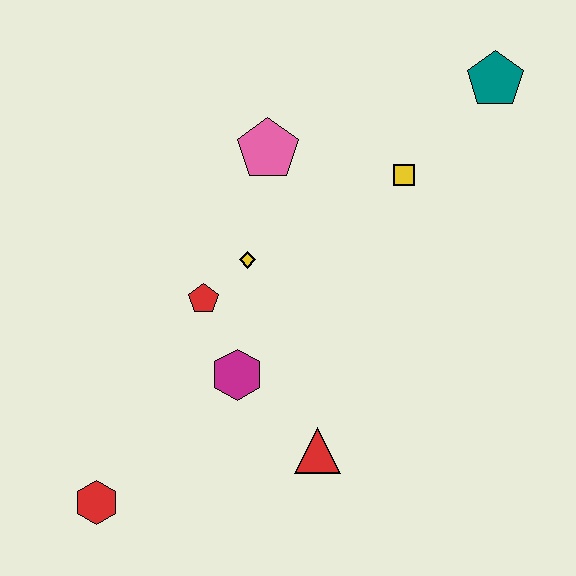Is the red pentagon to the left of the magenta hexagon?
Yes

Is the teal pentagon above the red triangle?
Yes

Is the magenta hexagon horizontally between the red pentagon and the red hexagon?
No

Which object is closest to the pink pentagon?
The yellow diamond is closest to the pink pentagon.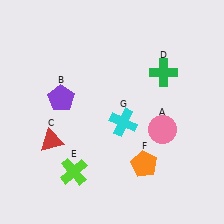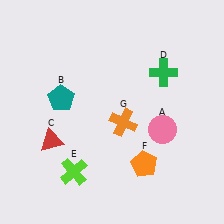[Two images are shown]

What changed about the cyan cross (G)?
In Image 1, G is cyan. In Image 2, it changed to orange.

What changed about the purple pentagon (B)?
In Image 1, B is purple. In Image 2, it changed to teal.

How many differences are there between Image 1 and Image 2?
There are 2 differences between the two images.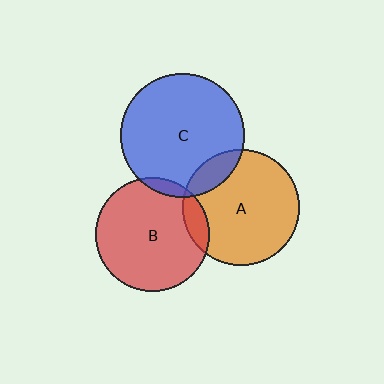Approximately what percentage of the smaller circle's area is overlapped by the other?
Approximately 10%.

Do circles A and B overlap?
Yes.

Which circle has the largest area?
Circle C (blue).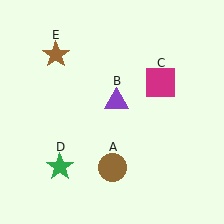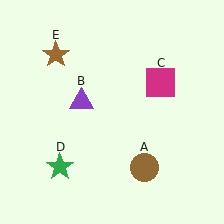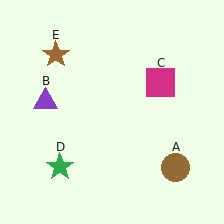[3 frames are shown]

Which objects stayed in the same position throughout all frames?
Magenta square (object C) and green star (object D) and brown star (object E) remained stationary.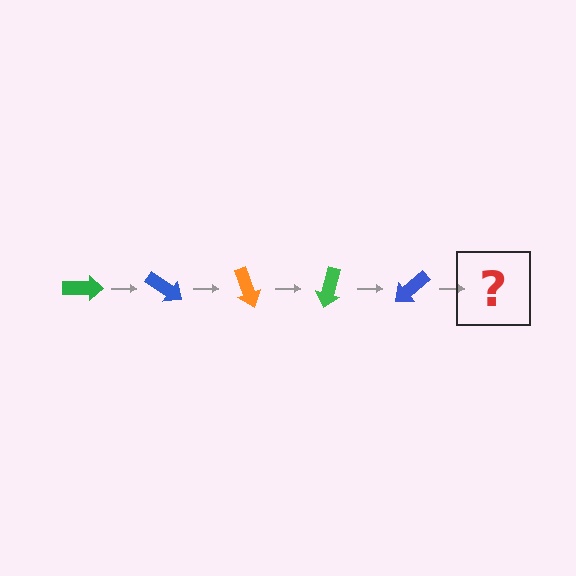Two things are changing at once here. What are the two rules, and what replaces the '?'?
The two rules are that it rotates 35 degrees each step and the color cycles through green, blue, and orange. The '?' should be an orange arrow, rotated 175 degrees from the start.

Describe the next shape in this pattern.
It should be an orange arrow, rotated 175 degrees from the start.